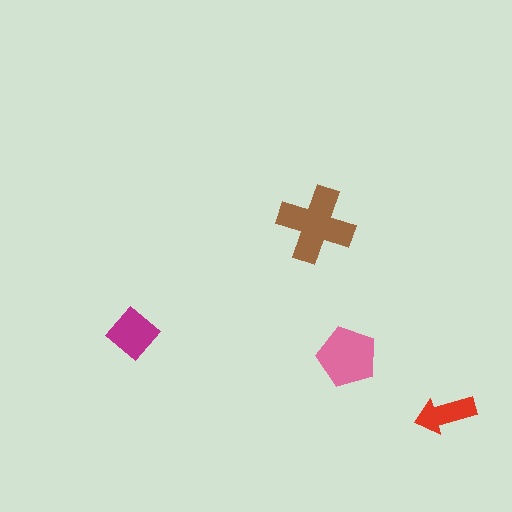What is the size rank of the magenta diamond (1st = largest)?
3rd.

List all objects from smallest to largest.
The red arrow, the magenta diamond, the pink pentagon, the brown cross.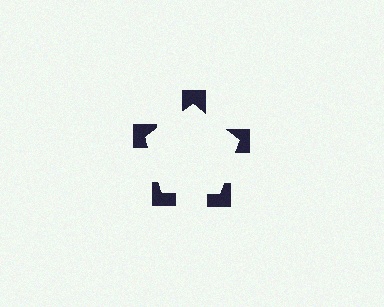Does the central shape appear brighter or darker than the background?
It typically appears slightly brighter than the background, even though no actual brightness change is drawn.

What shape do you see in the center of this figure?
An illusory pentagon — its edges are inferred from the aligned wedge cuts in the notched squares, not physically drawn.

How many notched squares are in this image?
There are 5 — one at each vertex of the illusory pentagon.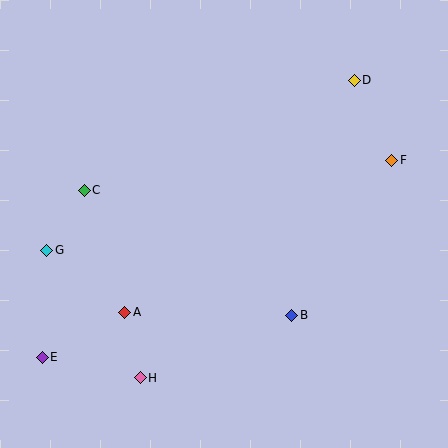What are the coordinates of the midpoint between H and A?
The midpoint between H and A is at (133, 345).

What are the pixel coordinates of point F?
Point F is at (392, 160).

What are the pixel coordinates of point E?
Point E is at (42, 357).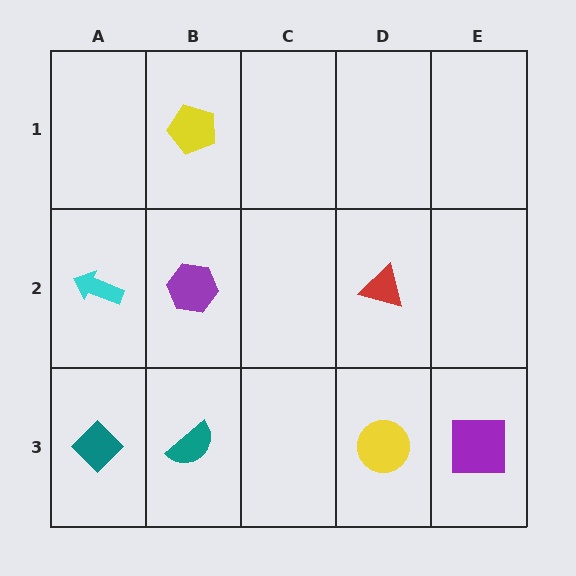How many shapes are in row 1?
1 shape.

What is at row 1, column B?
A yellow pentagon.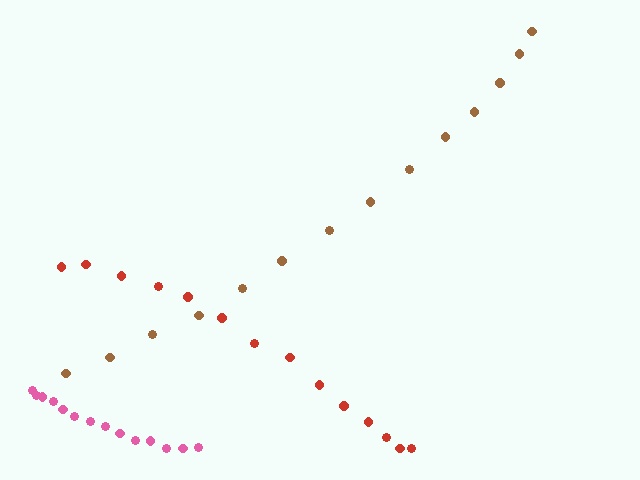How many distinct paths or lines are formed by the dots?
There are 3 distinct paths.